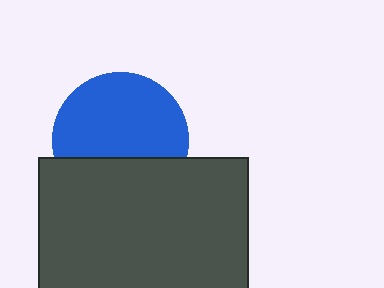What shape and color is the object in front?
The object in front is a dark gray rectangle.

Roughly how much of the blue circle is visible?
Most of it is visible (roughly 66%).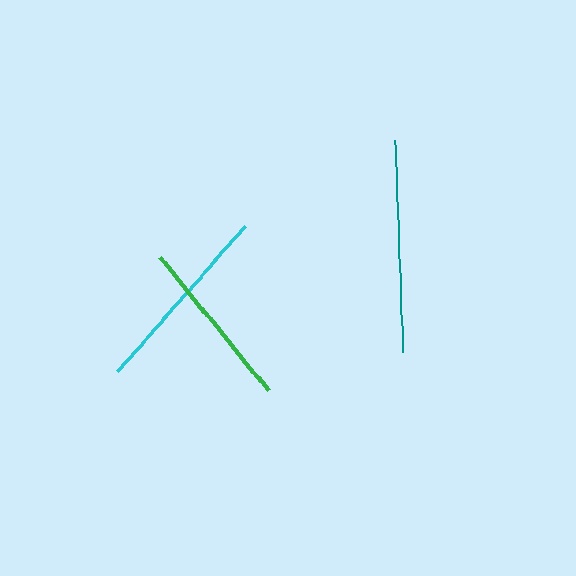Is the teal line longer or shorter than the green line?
The teal line is longer than the green line.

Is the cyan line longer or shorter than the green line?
The cyan line is longer than the green line.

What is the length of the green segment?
The green segment is approximately 171 pixels long.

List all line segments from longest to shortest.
From longest to shortest: teal, cyan, green.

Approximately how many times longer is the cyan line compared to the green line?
The cyan line is approximately 1.1 times the length of the green line.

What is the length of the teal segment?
The teal segment is approximately 212 pixels long.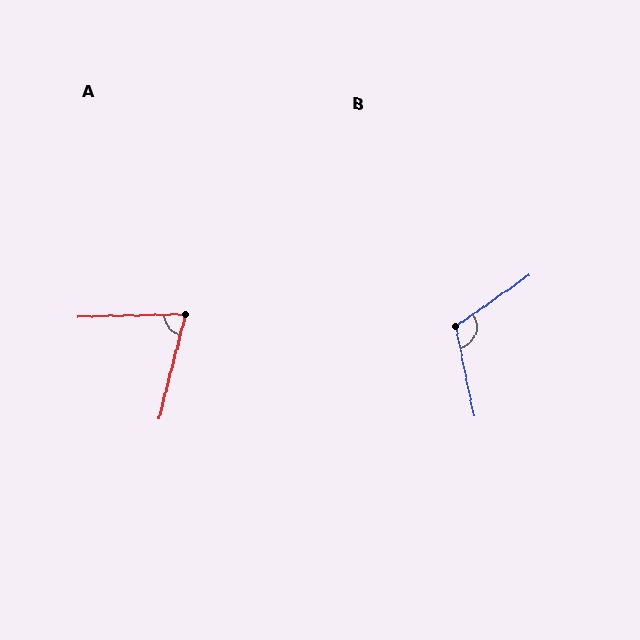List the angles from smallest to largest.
A (75°), B (113°).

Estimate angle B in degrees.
Approximately 113 degrees.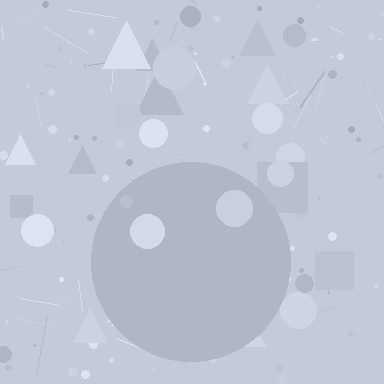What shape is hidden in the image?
A circle is hidden in the image.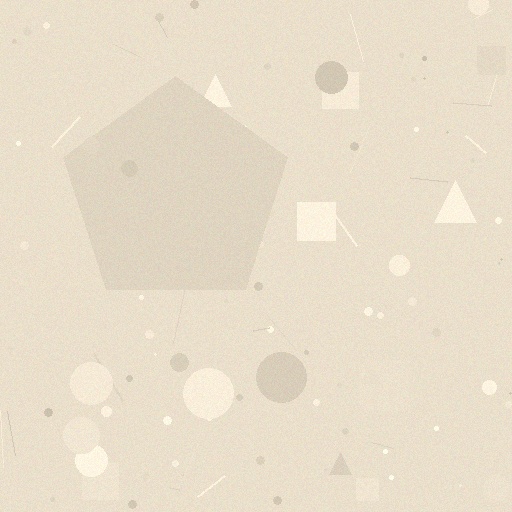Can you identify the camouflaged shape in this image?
The camouflaged shape is a pentagon.